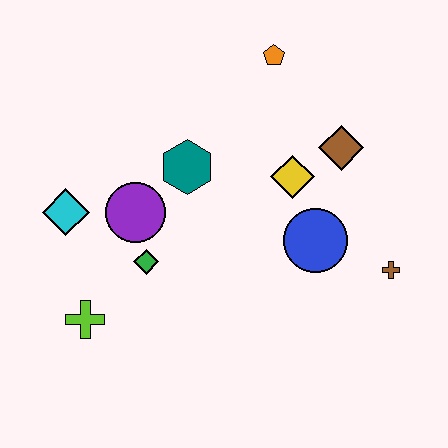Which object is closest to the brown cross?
The blue circle is closest to the brown cross.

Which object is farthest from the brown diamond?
The lime cross is farthest from the brown diamond.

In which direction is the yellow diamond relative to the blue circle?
The yellow diamond is above the blue circle.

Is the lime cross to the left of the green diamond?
Yes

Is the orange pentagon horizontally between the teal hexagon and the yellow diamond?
Yes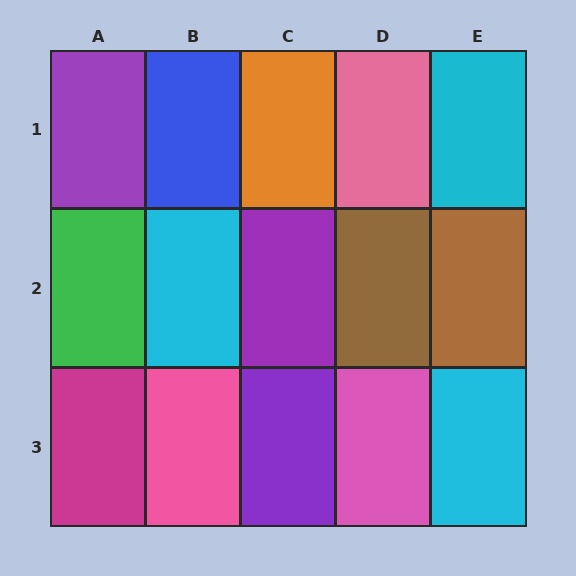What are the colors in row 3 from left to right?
Magenta, pink, purple, pink, cyan.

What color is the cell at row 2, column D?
Brown.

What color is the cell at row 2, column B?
Cyan.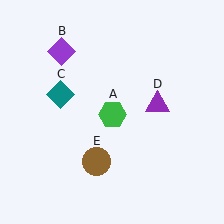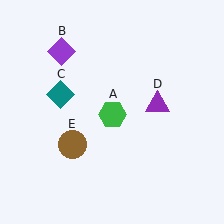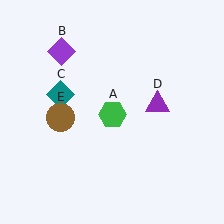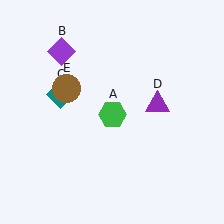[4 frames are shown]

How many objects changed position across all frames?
1 object changed position: brown circle (object E).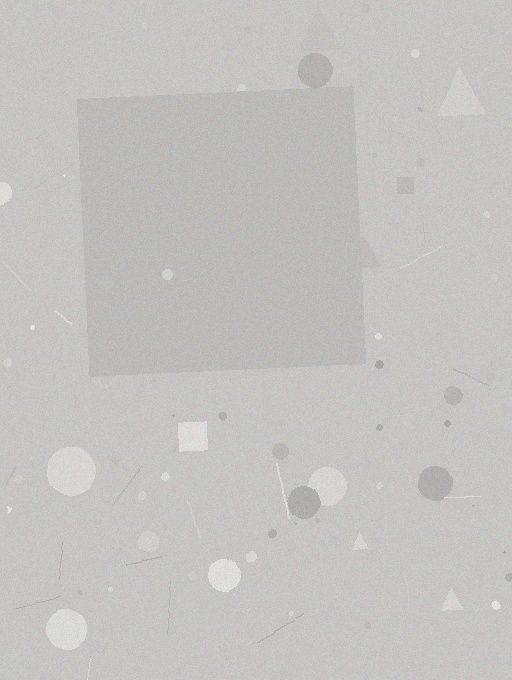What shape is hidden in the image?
A square is hidden in the image.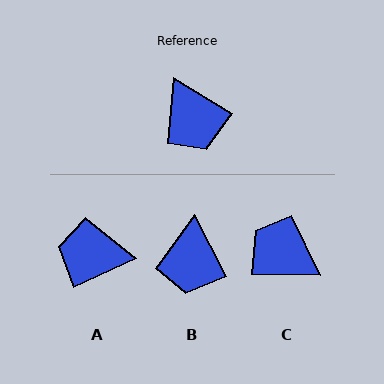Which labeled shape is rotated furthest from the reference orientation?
C, about 149 degrees away.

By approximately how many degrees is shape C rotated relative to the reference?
Approximately 149 degrees clockwise.